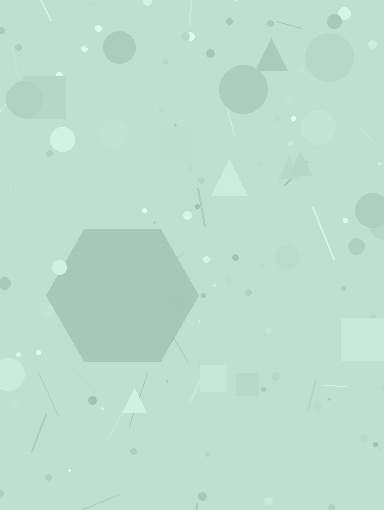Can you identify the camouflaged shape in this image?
The camouflaged shape is a hexagon.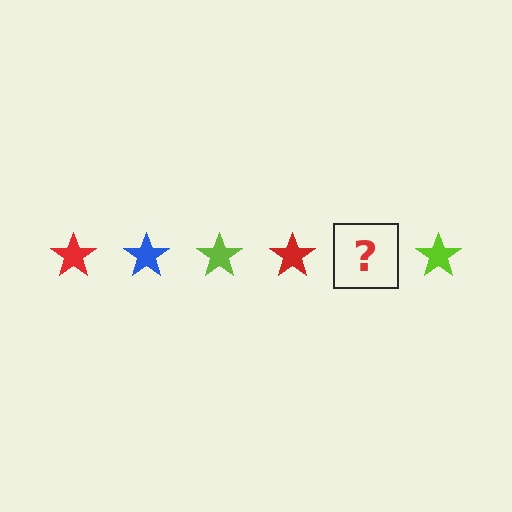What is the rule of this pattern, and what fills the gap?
The rule is that the pattern cycles through red, blue, lime stars. The gap should be filled with a blue star.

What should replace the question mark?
The question mark should be replaced with a blue star.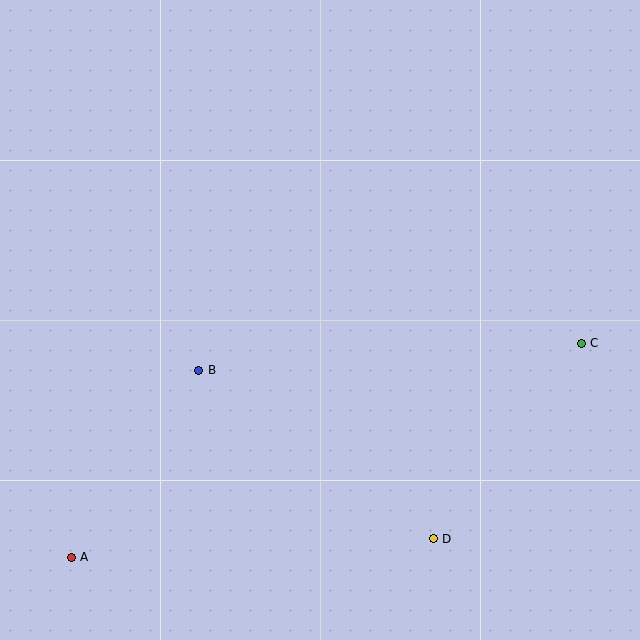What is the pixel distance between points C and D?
The distance between C and D is 245 pixels.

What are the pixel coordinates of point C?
Point C is at (581, 343).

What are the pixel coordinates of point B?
Point B is at (199, 370).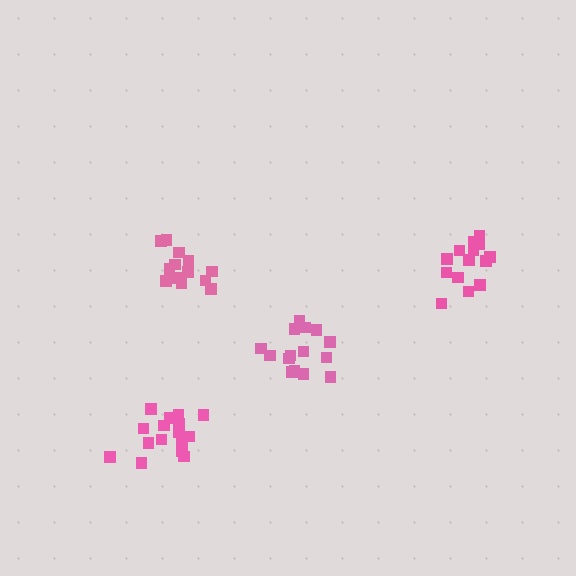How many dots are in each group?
Group 1: 14 dots, Group 2: 16 dots, Group 3: 16 dots, Group 4: 15 dots (61 total).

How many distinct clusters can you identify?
There are 4 distinct clusters.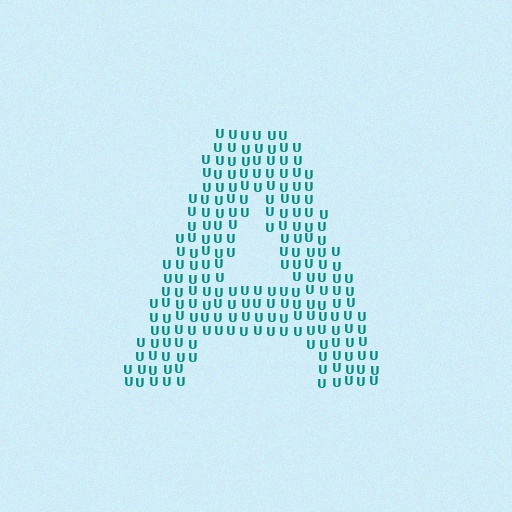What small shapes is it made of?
It is made of small letter U's.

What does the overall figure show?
The overall figure shows the letter A.